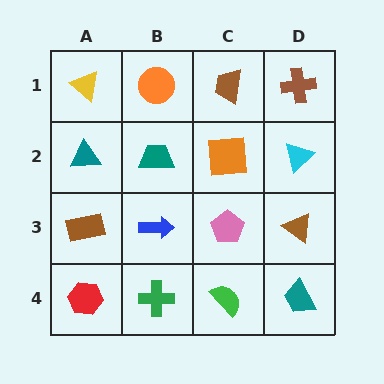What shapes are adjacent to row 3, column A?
A teal triangle (row 2, column A), a red hexagon (row 4, column A), a blue arrow (row 3, column B).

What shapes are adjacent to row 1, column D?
A cyan triangle (row 2, column D), a brown trapezoid (row 1, column C).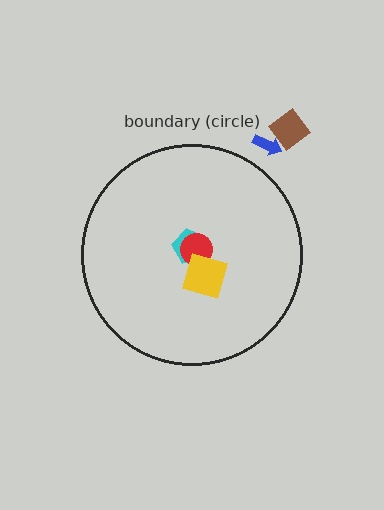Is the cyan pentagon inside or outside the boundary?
Inside.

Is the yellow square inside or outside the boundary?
Inside.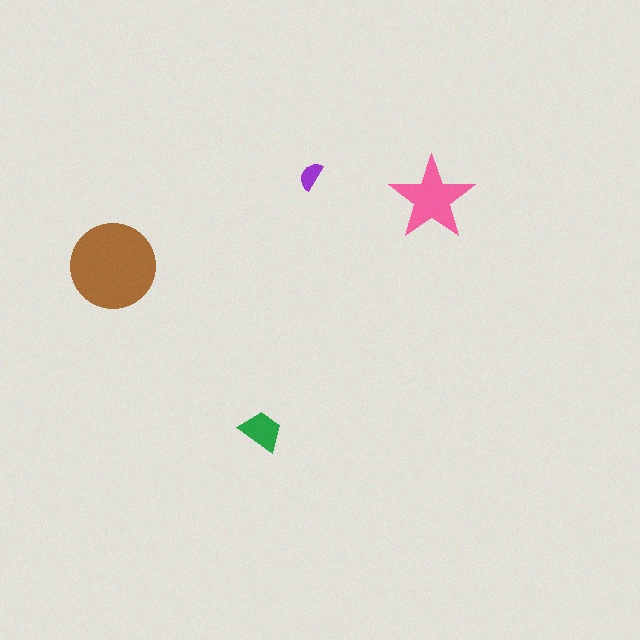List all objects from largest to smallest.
The brown circle, the pink star, the green trapezoid, the purple semicircle.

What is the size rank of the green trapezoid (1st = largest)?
3rd.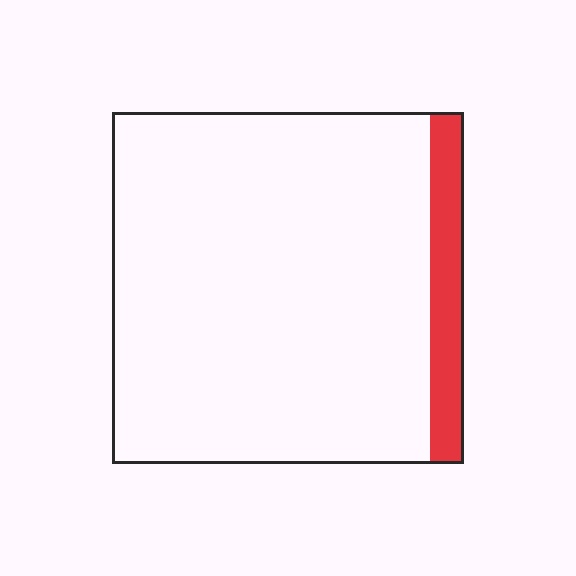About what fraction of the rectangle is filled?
About one tenth (1/10).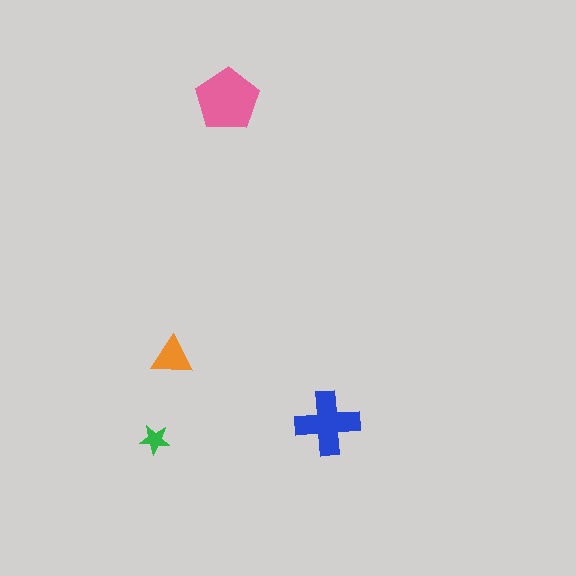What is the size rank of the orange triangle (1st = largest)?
3rd.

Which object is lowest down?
The green star is bottommost.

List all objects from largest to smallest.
The pink pentagon, the blue cross, the orange triangle, the green star.